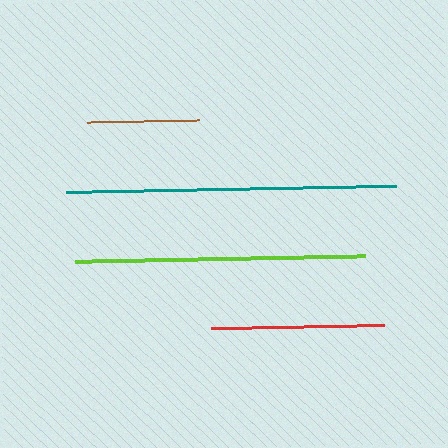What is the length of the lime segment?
The lime segment is approximately 290 pixels long.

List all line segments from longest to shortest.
From longest to shortest: teal, lime, red, brown.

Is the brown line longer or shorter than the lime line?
The lime line is longer than the brown line.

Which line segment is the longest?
The teal line is the longest at approximately 330 pixels.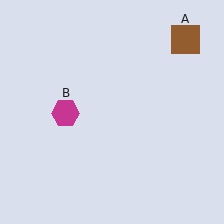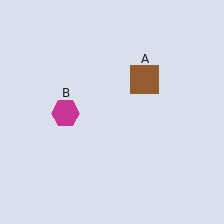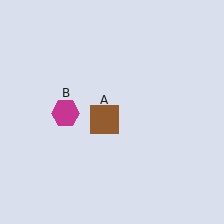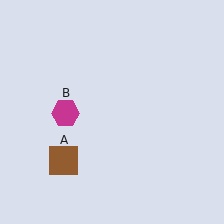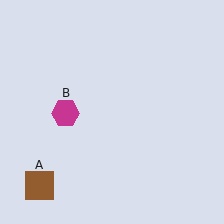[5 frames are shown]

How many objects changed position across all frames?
1 object changed position: brown square (object A).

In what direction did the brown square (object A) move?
The brown square (object A) moved down and to the left.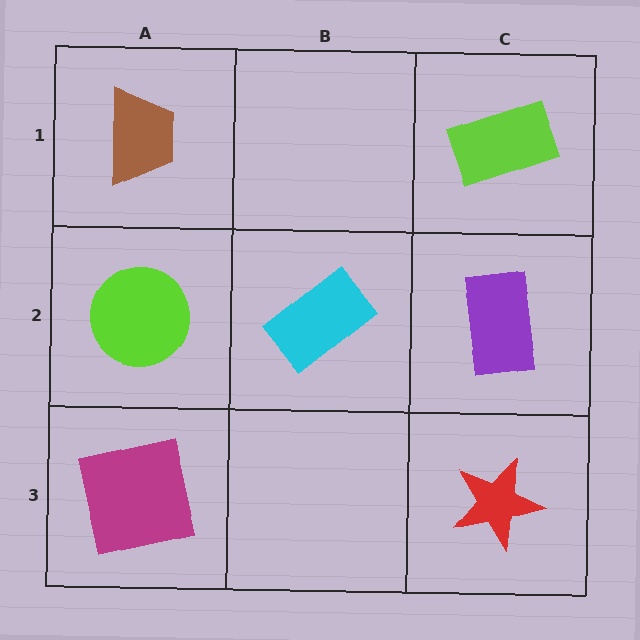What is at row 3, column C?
A red star.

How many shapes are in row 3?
2 shapes.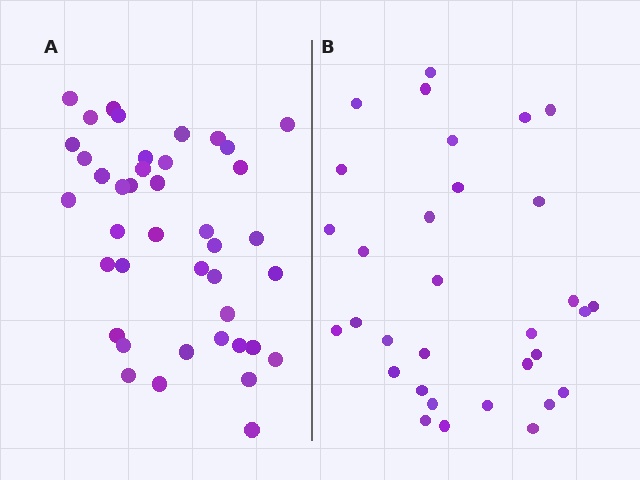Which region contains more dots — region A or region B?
Region A (the left region) has more dots.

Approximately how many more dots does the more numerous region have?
Region A has roughly 8 or so more dots than region B.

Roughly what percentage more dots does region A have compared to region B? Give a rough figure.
About 30% more.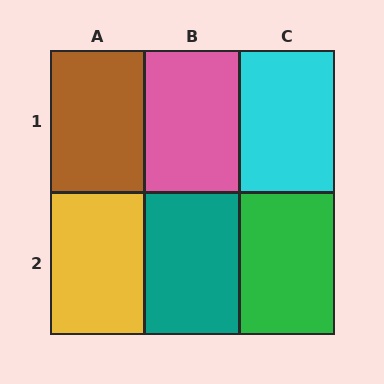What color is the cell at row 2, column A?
Yellow.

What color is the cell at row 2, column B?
Teal.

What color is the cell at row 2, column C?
Green.